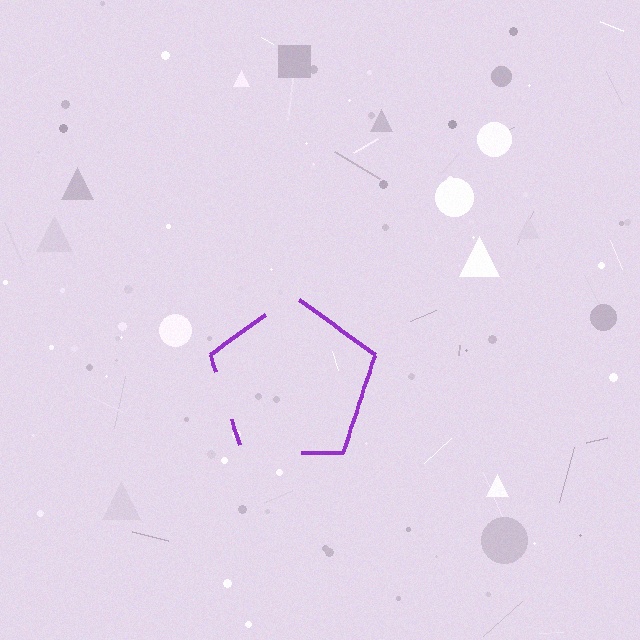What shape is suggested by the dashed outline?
The dashed outline suggests a pentagon.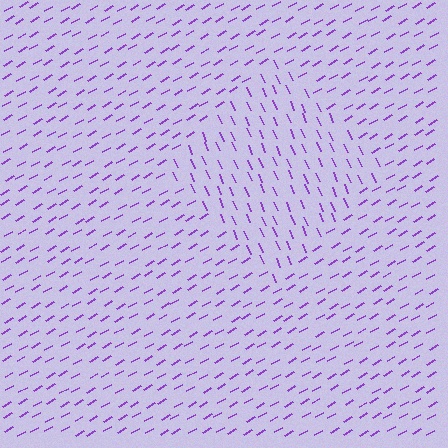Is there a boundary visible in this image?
Yes, there is a texture boundary formed by a change in line orientation.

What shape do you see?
I see a diamond.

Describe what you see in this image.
The image is filled with small purple line segments. A diamond region in the image has lines oriented differently from the surrounding lines, creating a visible texture boundary.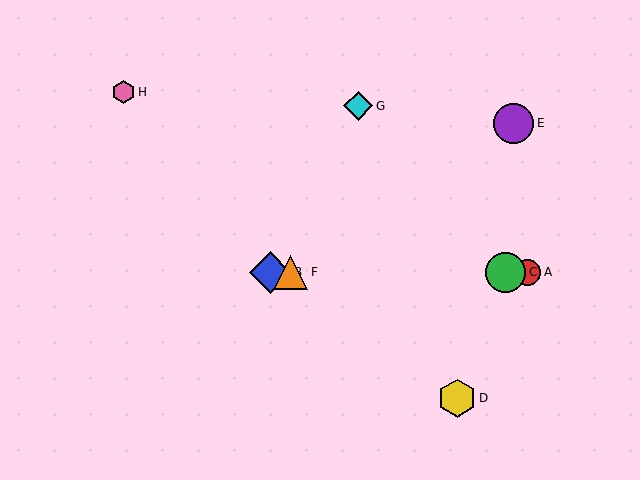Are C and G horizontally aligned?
No, C is at y≈272 and G is at y≈106.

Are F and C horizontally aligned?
Yes, both are at y≈272.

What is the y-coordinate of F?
Object F is at y≈272.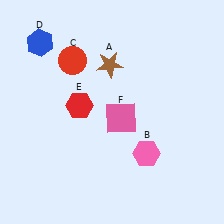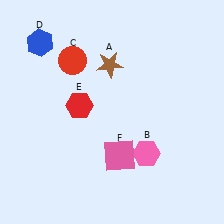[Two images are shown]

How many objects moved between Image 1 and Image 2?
1 object moved between the two images.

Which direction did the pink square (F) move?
The pink square (F) moved down.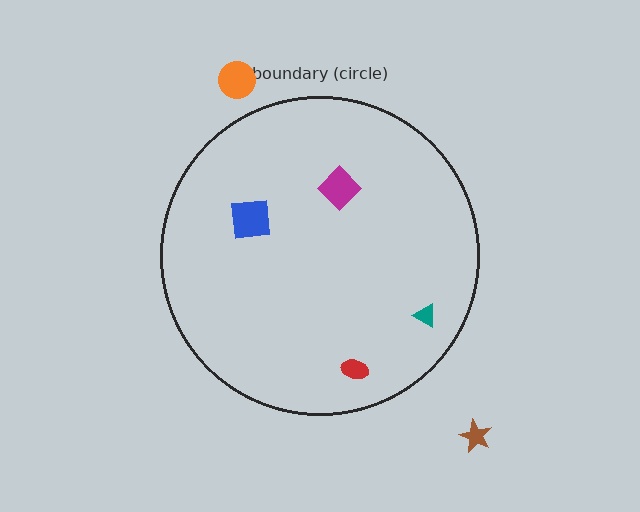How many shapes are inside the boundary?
4 inside, 2 outside.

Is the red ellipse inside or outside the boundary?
Inside.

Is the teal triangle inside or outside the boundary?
Inside.